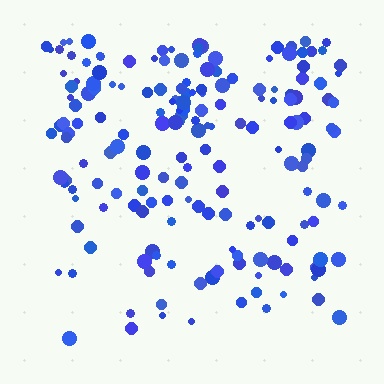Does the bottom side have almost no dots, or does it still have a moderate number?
Still a moderate number, just noticeably fewer than the top.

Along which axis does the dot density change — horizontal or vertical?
Vertical.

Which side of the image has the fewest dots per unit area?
The bottom.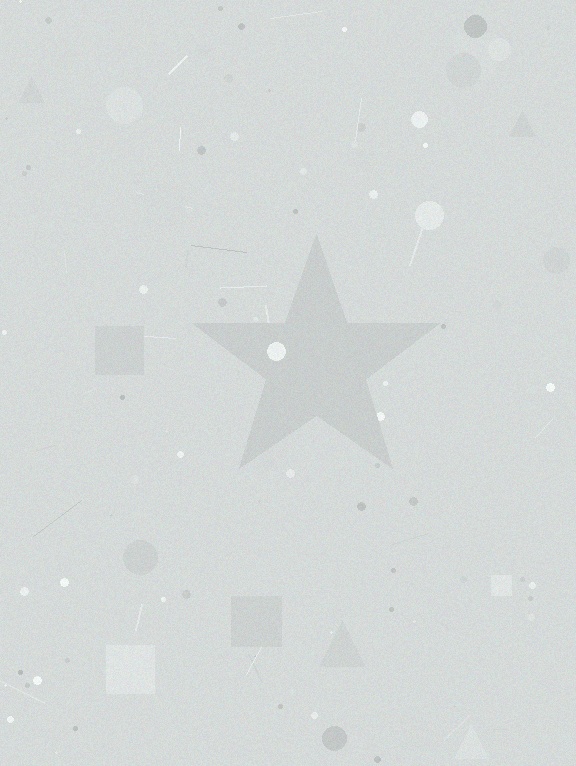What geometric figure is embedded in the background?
A star is embedded in the background.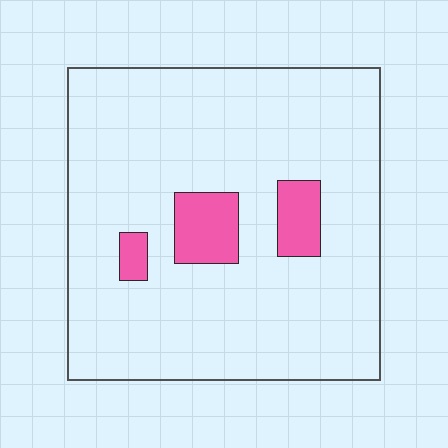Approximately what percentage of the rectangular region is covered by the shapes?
Approximately 10%.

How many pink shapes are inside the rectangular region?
3.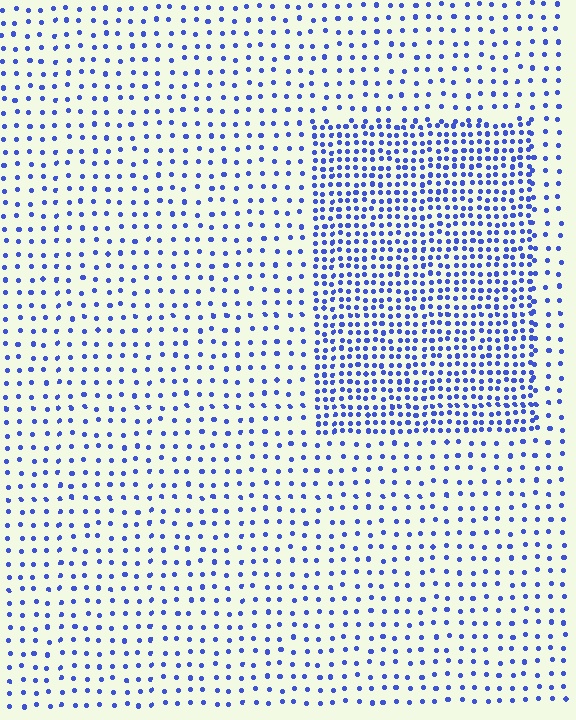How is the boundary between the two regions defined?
The boundary is defined by a change in element density (approximately 2.5x ratio). All elements are the same color, size, and shape.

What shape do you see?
I see a rectangle.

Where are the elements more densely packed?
The elements are more densely packed inside the rectangle boundary.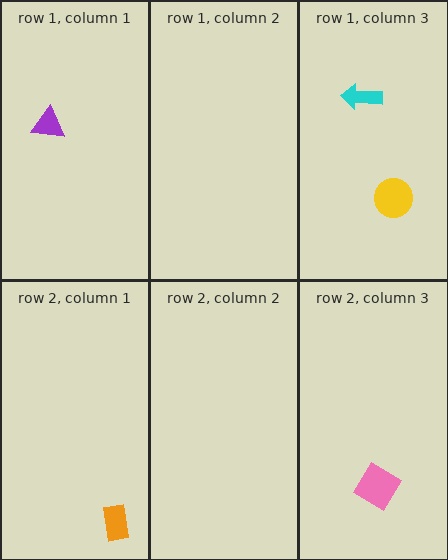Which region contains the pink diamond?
The row 2, column 3 region.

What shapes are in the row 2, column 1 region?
The orange rectangle.